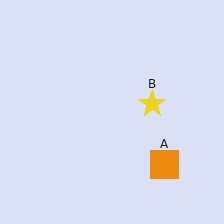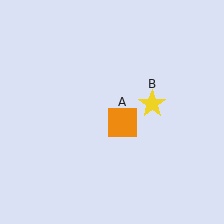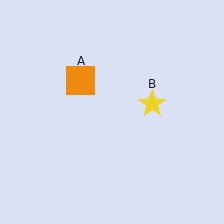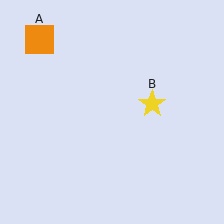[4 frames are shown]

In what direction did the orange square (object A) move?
The orange square (object A) moved up and to the left.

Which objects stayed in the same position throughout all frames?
Yellow star (object B) remained stationary.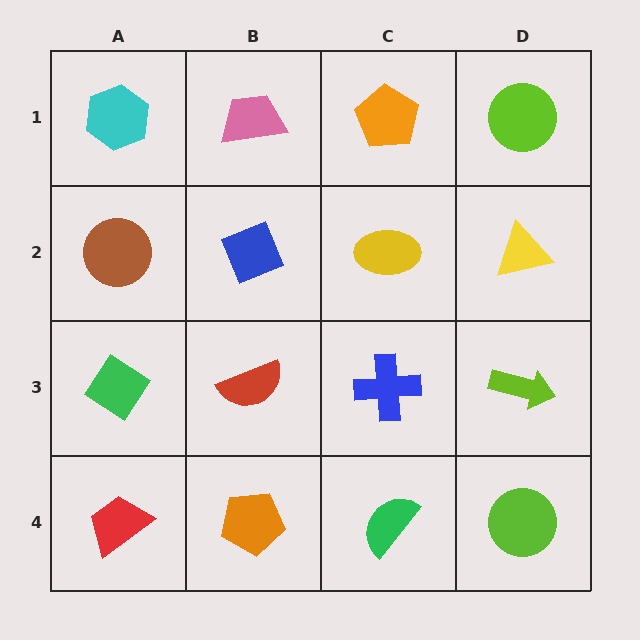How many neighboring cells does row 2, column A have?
3.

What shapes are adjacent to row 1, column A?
A brown circle (row 2, column A), a pink trapezoid (row 1, column B).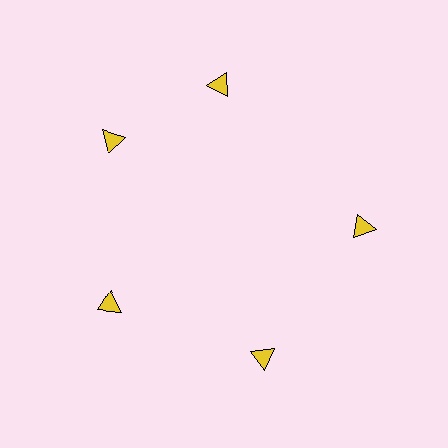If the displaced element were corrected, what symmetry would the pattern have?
It would have 5-fold rotational symmetry — the pattern would map onto itself every 72 degrees.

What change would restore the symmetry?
The symmetry would be restored by rotating it back into even spacing with its neighbors so that all 5 triangles sit at equal angles and equal distance from the center.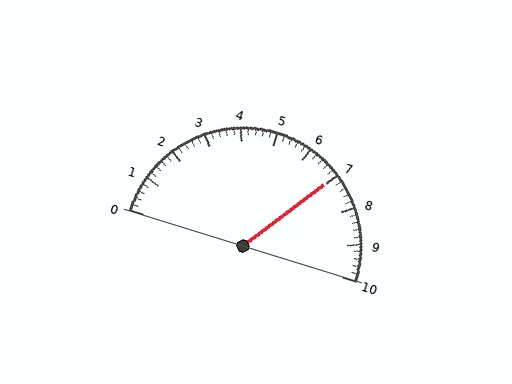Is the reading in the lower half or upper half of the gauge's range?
The reading is in the upper half of the range (0 to 10).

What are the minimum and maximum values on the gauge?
The gauge ranges from 0 to 10.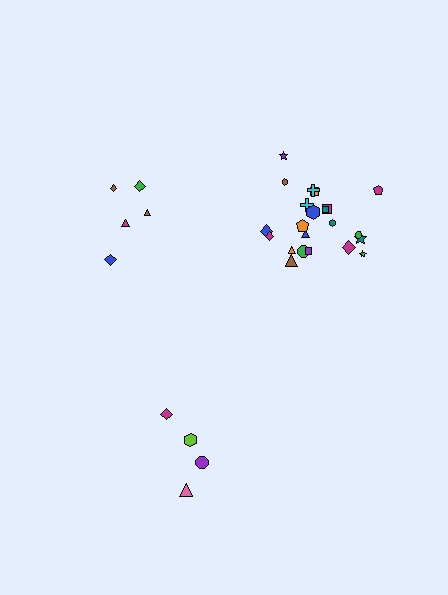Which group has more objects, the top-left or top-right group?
The top-right group.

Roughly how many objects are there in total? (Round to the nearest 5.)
Roughly 30 objects in total.